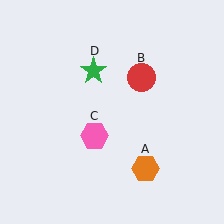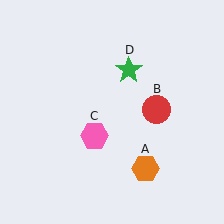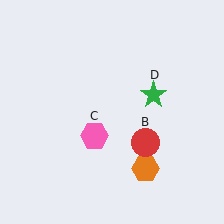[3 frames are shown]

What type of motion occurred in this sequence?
The red circle (object B), green star (object D) rotated clockwise around the center of the scene.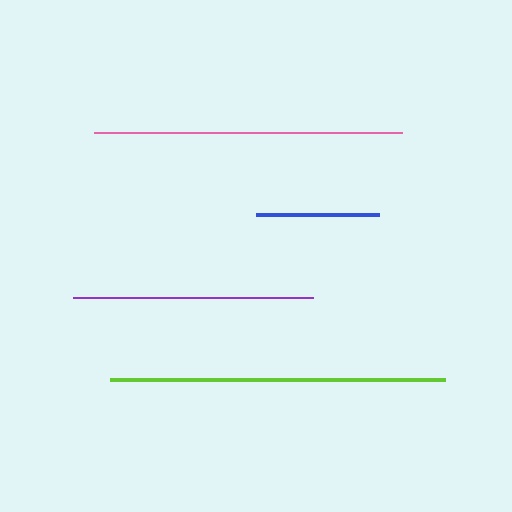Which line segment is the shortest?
The blue line is the shortest at approximately 123 pixels.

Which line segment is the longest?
The lime line is the longest at approximately 336 pixels.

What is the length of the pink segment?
The pink segment is approximately 307 pixels long.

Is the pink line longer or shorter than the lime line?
The lime line is longer than the pink line.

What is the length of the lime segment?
The lime segment is approximately 336 pixels long.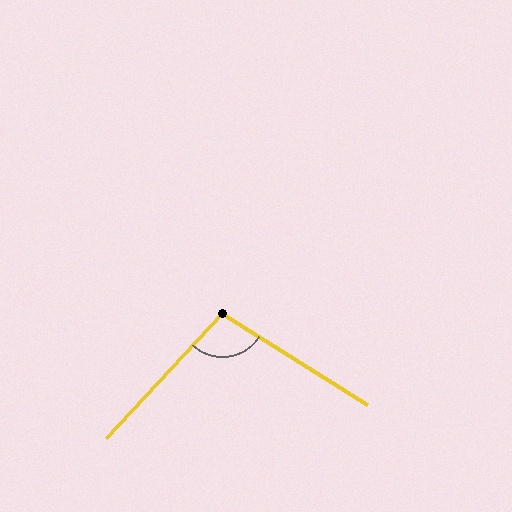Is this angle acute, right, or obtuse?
It is obtuse.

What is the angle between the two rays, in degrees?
Approximately 100 degrees.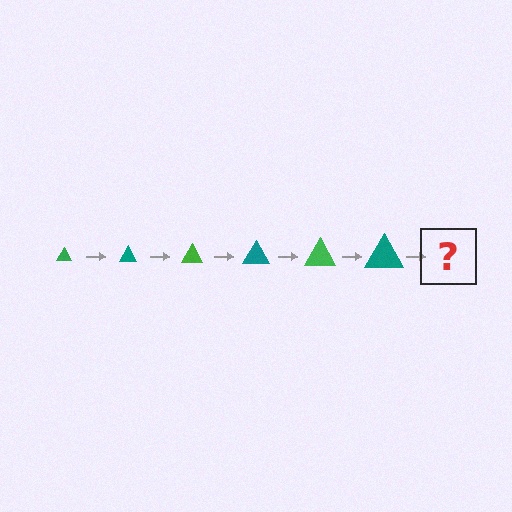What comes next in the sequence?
The next element should be a green triangle, larger than the previous one.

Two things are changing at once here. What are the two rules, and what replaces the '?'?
The two rules are that the triangle grows larger each step and the color cycles through green and teal. The '?' should be a green triangle, larger than the previous one.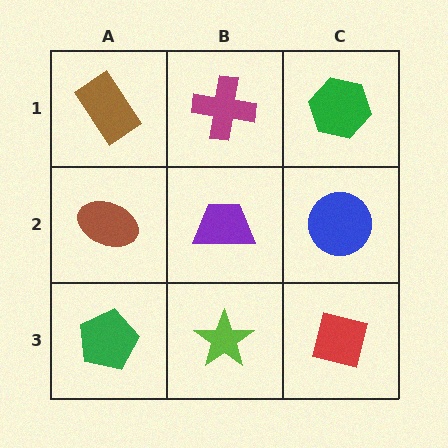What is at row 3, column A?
A green pentagon.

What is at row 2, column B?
A purple trapezoid.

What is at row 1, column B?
A magenta cross.